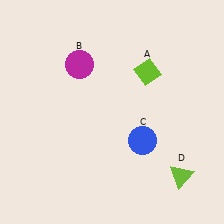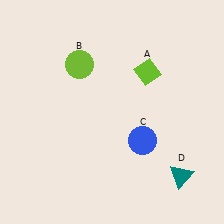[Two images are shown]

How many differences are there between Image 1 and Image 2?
There are 2 differences between the two images.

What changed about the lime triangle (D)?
In Image 1, D is lime. In Image 2, it changed to teal.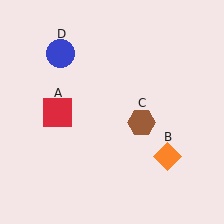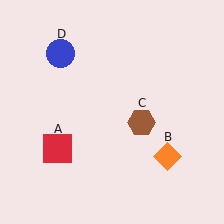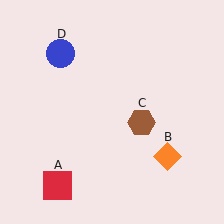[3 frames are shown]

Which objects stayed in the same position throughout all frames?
Orange diamond (object B) and brown hexagon (object C) and blue circle (object D) remained stationary.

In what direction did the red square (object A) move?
The red square (object A) moved down.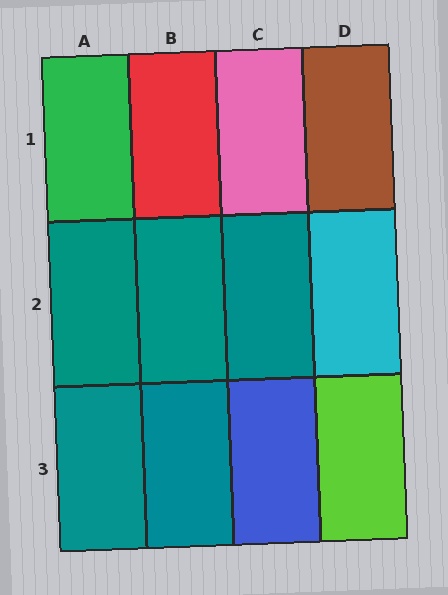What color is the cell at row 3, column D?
Lime.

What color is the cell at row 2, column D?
Cyan.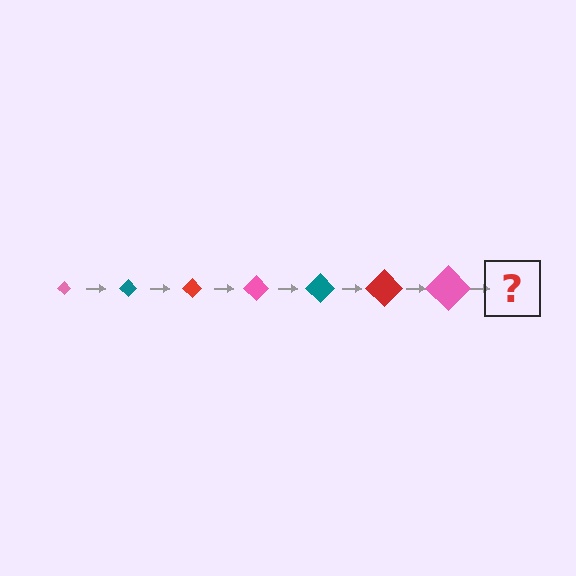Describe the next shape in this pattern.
It should be a teal diamond, larger than the previous one.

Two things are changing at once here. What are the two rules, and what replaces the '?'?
The two rules are that the diamond grows larger each step and the color cycles through pink, teal, and red. The '?' should be a teal diamond, larger than the previous one.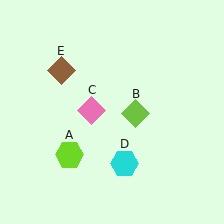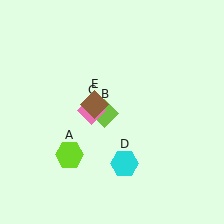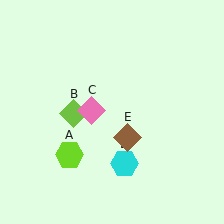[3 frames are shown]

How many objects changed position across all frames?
2 objects changed position: lime diamond (object B), brown diamond (object E).